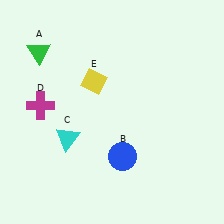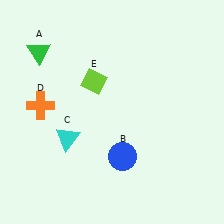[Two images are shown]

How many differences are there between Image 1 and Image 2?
There are 2 differences between the two images.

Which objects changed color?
D changed from magenta to orange. E changed from yellow to lime.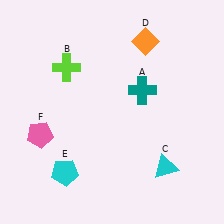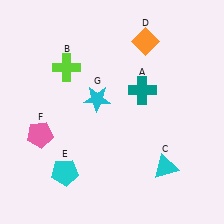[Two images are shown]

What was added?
A cyan star (G) was added in Image 2.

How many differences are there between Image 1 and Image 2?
There is 1 difference between the two images.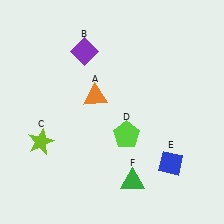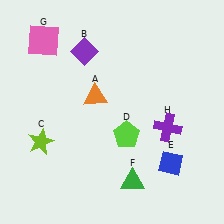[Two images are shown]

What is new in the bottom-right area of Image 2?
A purple cross (H) was added in the bottom-right area of Image 2.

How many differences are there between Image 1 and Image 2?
There are 2 differences between the two images.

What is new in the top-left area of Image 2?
A pink square (G) was added in the top-left area of Image 2.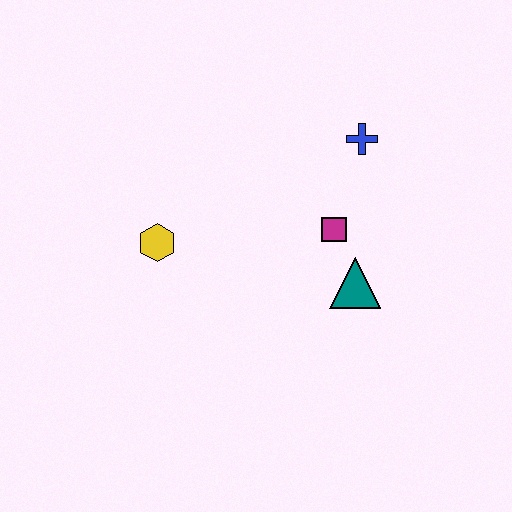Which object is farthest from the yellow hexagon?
The blue cross is farthest from the yellow hexagon.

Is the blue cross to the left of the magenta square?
No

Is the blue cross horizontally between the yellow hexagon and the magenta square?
No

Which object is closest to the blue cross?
The magenta square is closest to the blue cross.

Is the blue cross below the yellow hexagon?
No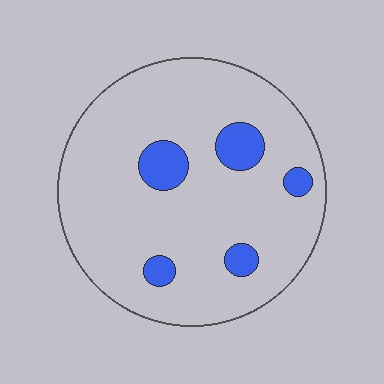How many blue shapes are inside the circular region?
5.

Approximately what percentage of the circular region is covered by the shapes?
Approximately 10%.